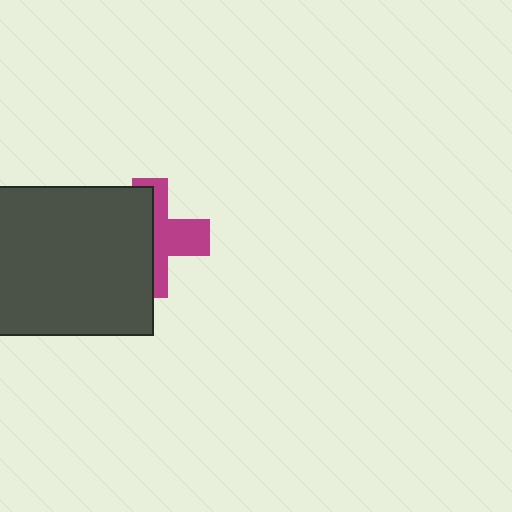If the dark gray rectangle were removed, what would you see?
You would see the complete magenta cross.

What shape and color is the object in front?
The object in front is a dark gray rectangle.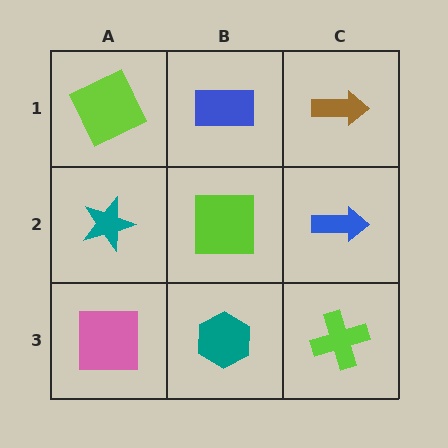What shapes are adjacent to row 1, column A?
A teal star (row 2, column A), a blue rectangle (row 1, column B).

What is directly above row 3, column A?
A teal star.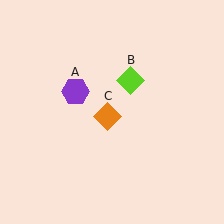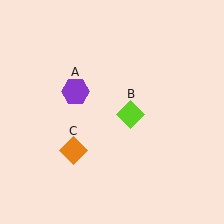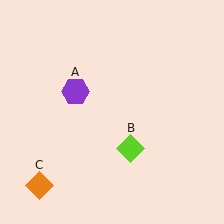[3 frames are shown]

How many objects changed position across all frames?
2 objects changed position: lime diamond (object B), orange diamond (object C).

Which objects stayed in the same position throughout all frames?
Purple hexagon (object A) remained stationary.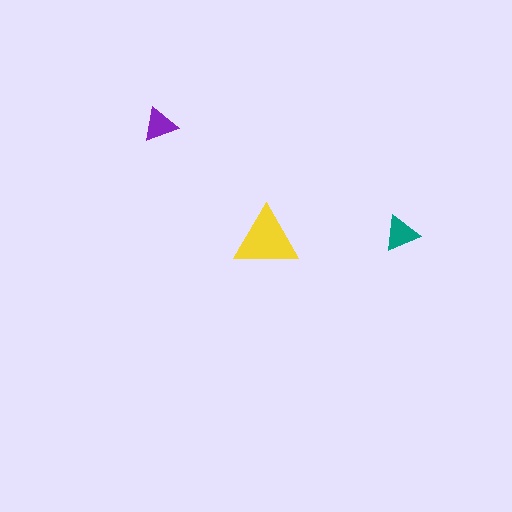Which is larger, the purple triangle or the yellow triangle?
The yellow one.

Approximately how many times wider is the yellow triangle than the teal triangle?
About 2 times wider.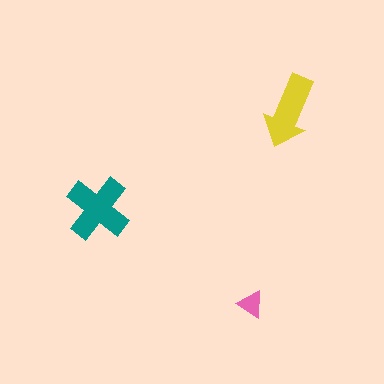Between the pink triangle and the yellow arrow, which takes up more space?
The yellow arrow.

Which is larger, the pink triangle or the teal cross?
The teal cross.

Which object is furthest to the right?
The yellow arrow is rightmost.